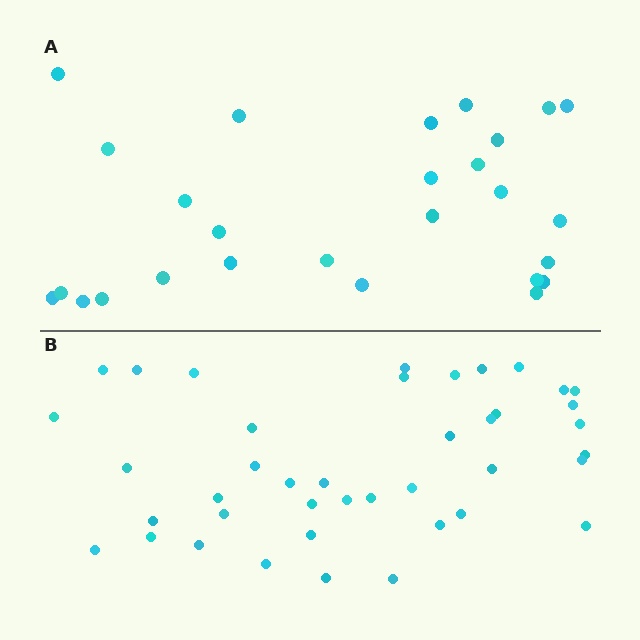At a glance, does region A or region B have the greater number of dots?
Region B (the bottom region) has more dots.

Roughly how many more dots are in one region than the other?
Region B has approximately 15 more dots than region A.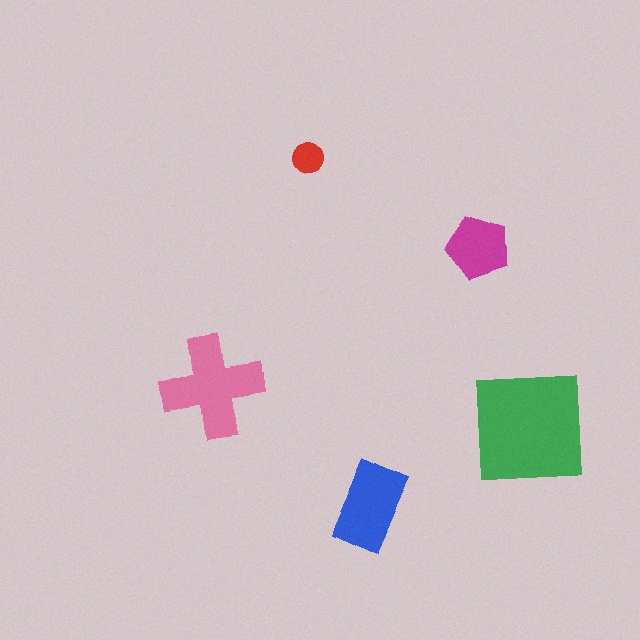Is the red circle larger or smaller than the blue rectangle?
Smaller.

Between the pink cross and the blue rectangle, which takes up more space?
The pink cross.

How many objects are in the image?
There are 5 objects in the image.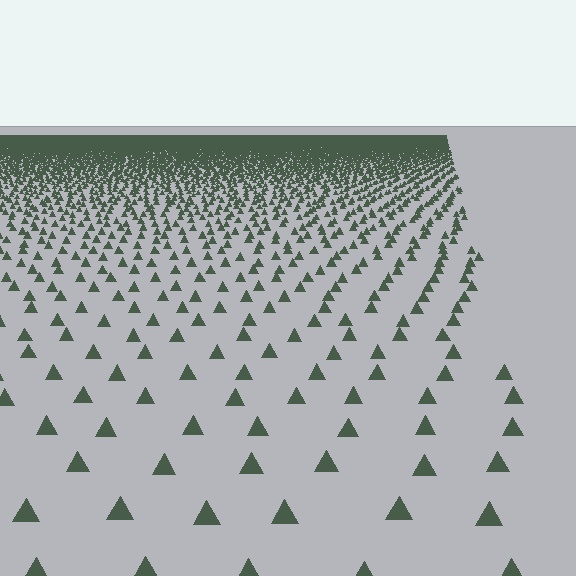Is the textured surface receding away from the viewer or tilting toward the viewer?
The surface is receding away from the viewer. Texture elements get smaller and denser toward the top.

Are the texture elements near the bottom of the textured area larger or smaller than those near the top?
Larger. Near the bottom, elements are closer to the viewer and appear at a bigger on-screen size.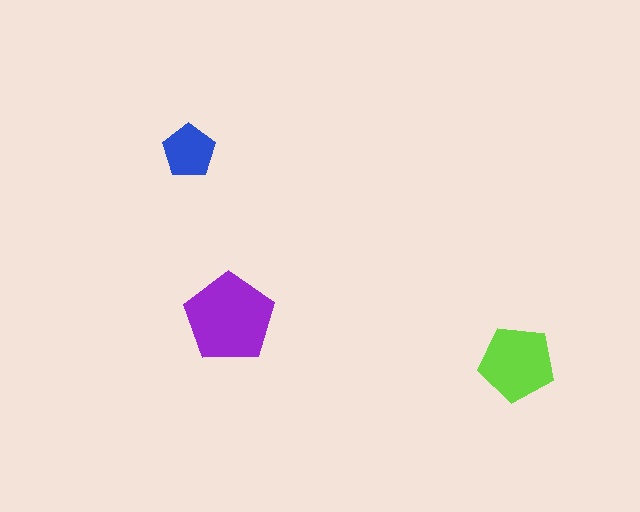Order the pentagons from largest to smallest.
the purple one, the lime one, the blue one.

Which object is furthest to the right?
The lime pentagon is rightmost.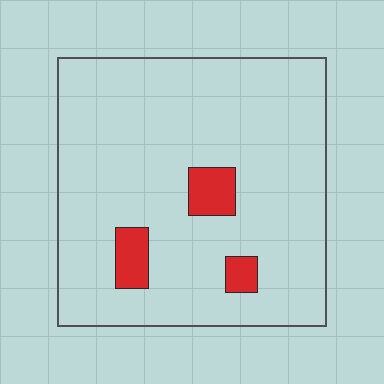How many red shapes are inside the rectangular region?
3.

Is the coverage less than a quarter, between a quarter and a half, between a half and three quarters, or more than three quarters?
Less than a quarter.